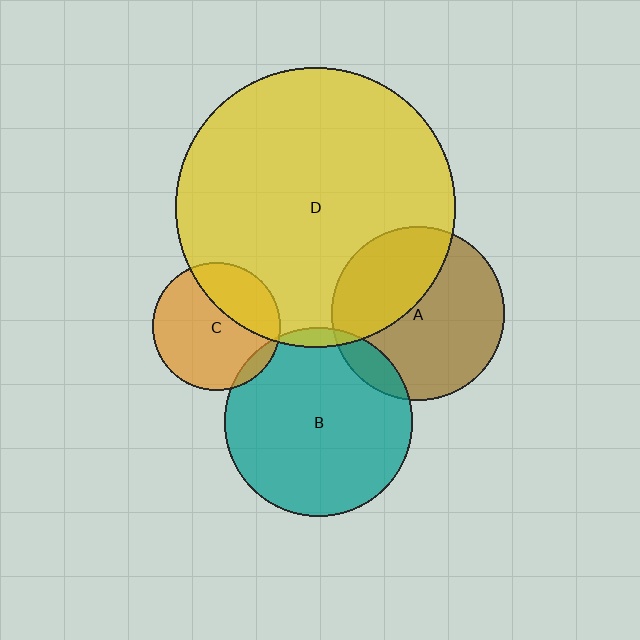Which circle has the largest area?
Circle D (yellow).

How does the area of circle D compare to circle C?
Approximately 4.8 times.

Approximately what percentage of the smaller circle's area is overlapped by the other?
Approximately 40%.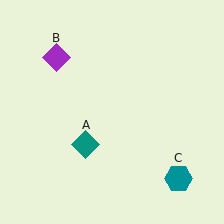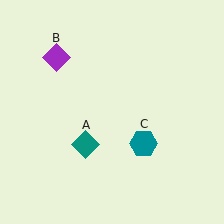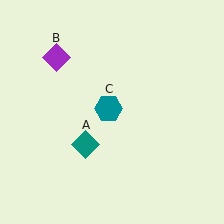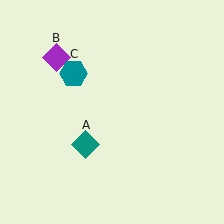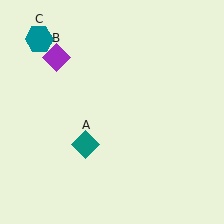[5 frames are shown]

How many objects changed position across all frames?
1 object changed position: teal hexagon (object C).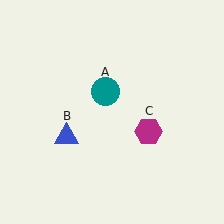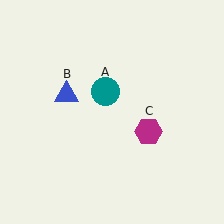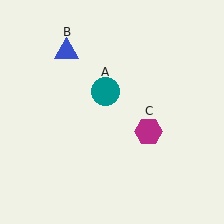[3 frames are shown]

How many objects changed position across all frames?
1 object changed position: blue triangle (object B).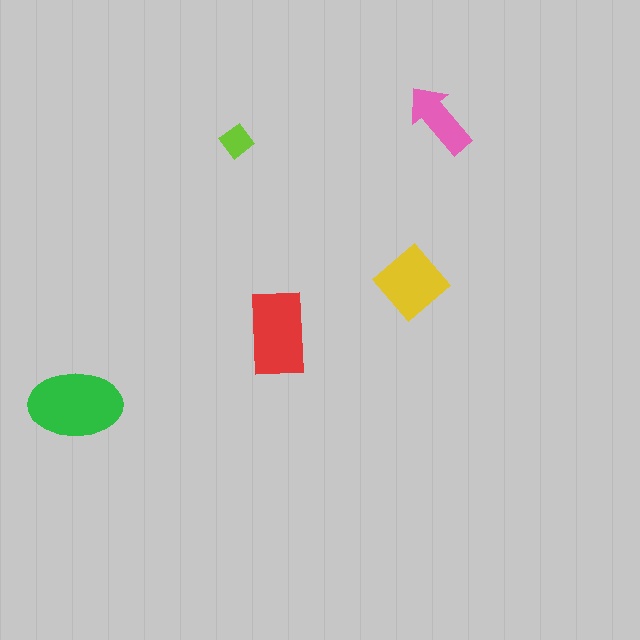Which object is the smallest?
The lime diamond.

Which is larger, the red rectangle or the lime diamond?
The red rectangle.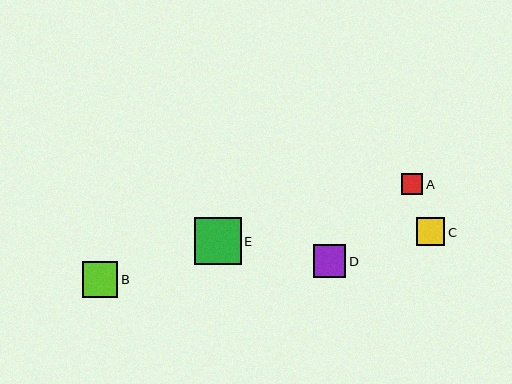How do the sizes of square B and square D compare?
Square B and square D are approximately the same size.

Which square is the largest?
Square E is the largest with a size of approximately 47 pixels.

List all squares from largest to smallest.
From largest to smallest: E, B, D, C, A.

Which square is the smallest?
Square A is the smallest with a size of approximately 21 pixels.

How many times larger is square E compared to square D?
Square E is approximately 1.4 times the size of square D.